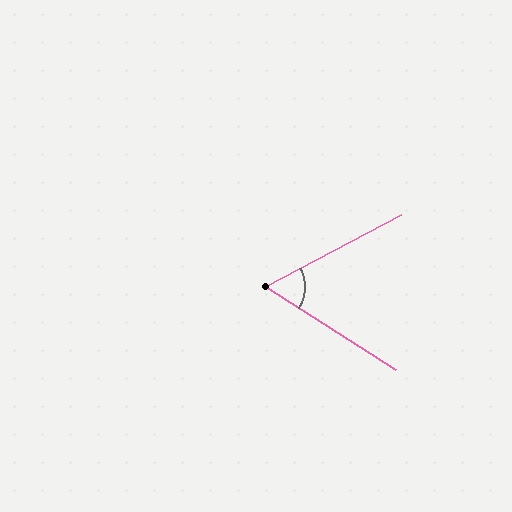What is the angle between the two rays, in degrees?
Approximately 60 degrees.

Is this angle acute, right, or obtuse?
It is acute.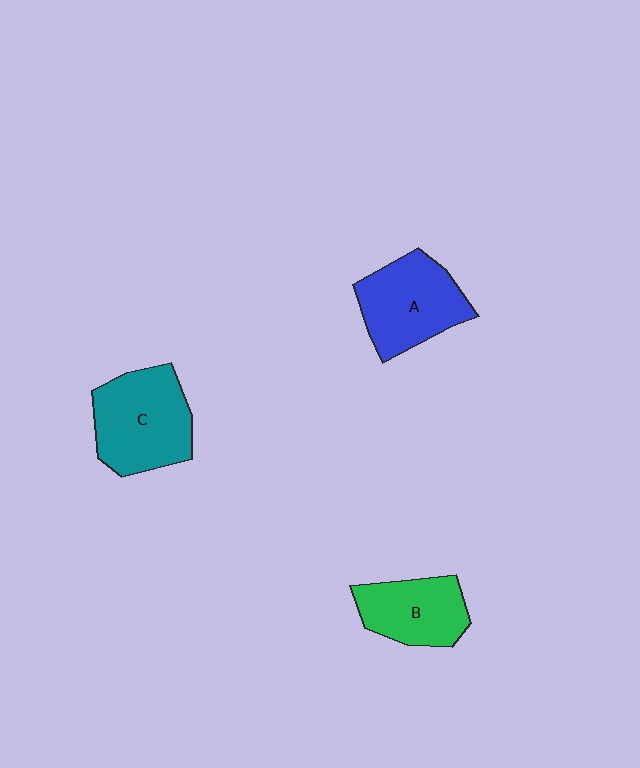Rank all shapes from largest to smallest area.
From largest to smallest: C (teal), A (blue), B (green).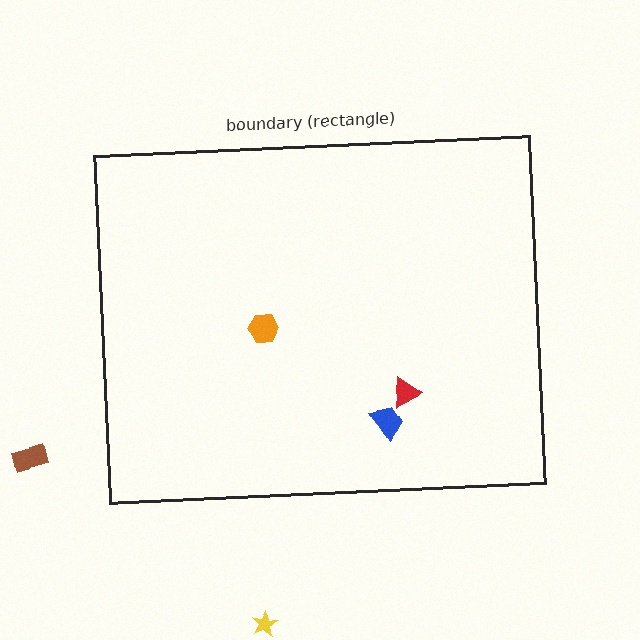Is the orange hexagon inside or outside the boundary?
Inside.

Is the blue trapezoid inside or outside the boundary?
Inside.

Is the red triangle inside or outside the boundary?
Inside.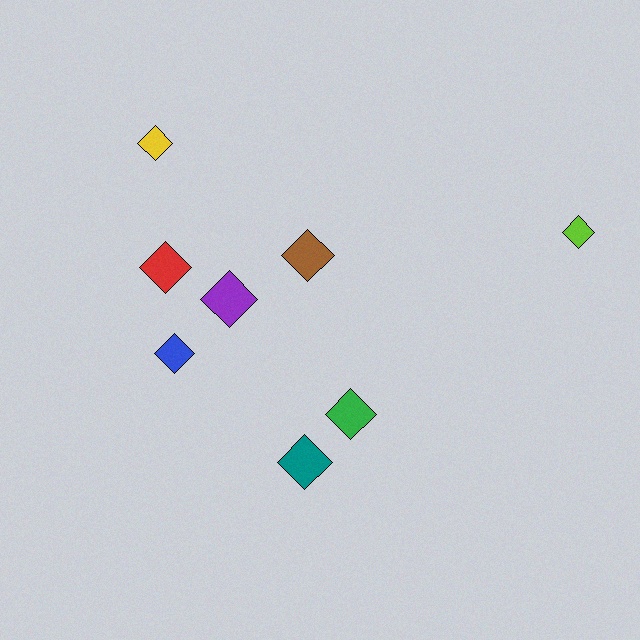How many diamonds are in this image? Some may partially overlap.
There are 8 diamonds.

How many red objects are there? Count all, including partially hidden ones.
There is 1 red object.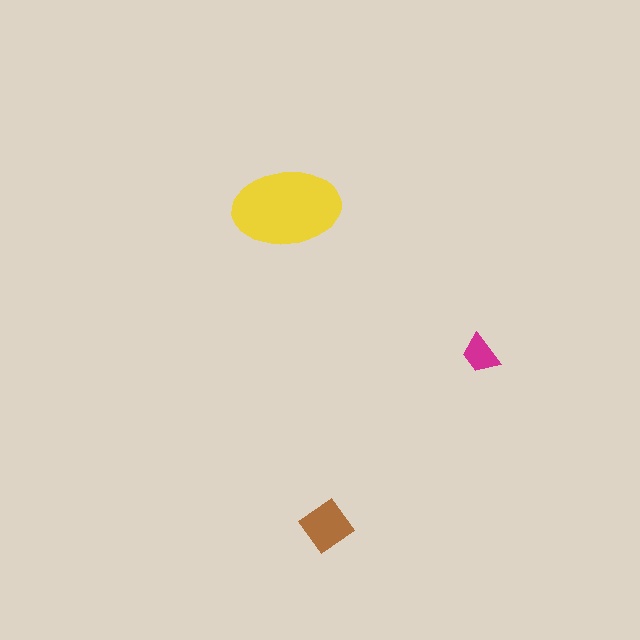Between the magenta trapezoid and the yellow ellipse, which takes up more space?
The yellow ellipse.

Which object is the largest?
The yellow ellipse.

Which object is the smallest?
The magenta trapezoid.